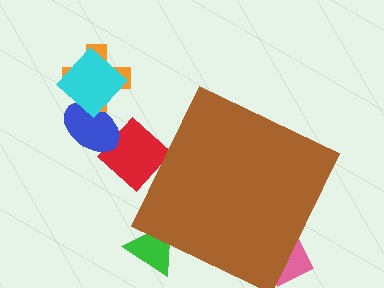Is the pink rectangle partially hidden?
Yes, the pink rectangle is partially hidden behind the brown diamond.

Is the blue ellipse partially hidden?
No, the blue ellipse is fully visible.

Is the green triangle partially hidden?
Yes, the green triangle is partially hidden behind the brown diamond.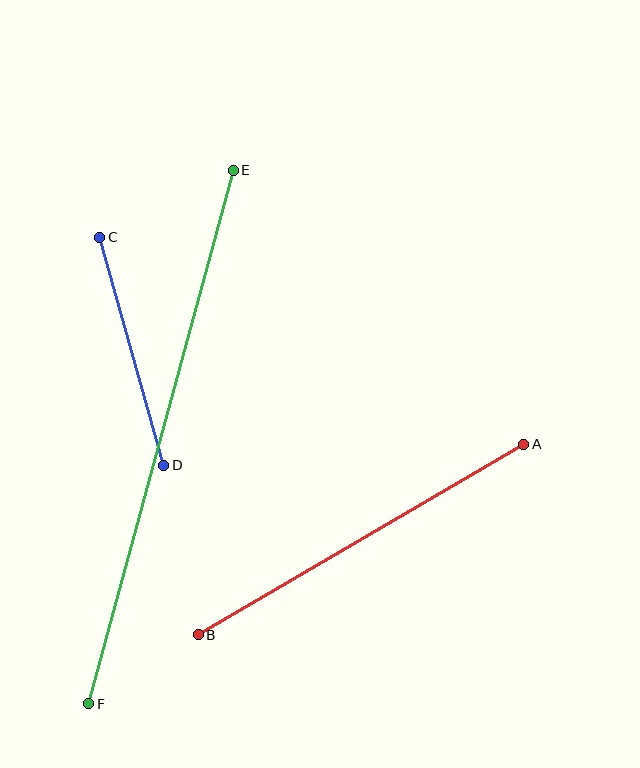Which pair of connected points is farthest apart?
Points E and F are farthest apart.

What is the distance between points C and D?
The distance is approximately 237 pixels.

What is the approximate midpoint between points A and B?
The midpoint is at approximately (361, 540) pixels.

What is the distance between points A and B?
The distance is approximately 377 pixels.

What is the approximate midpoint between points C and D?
The midpoint is at approximately (132, 351) pixels.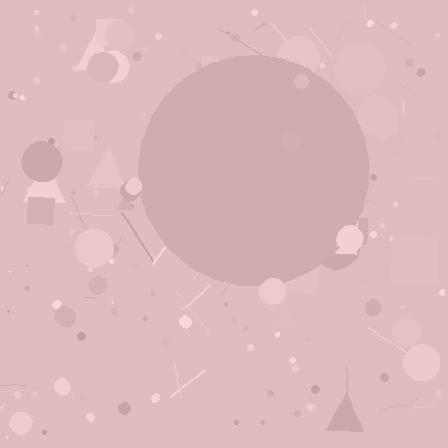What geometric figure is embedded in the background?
A circle is embedded in the background.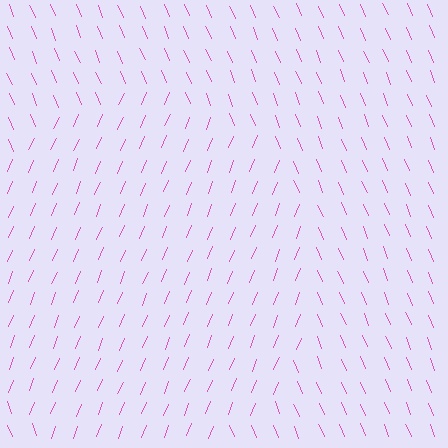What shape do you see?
I see a circle.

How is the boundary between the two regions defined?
The boundary is defined purely by a change in line orientation (approximately 45 degrees difference). All lines are the same color and thickness.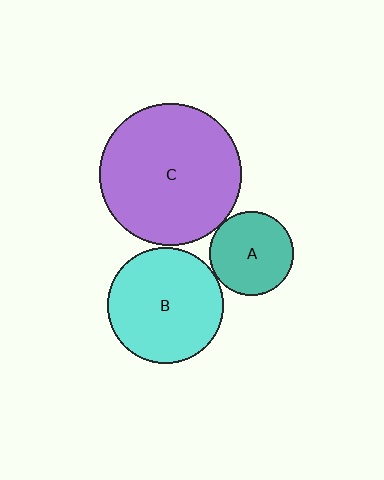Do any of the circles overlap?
No, none of the circles overlap.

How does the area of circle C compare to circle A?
Approximately 2.8 times.